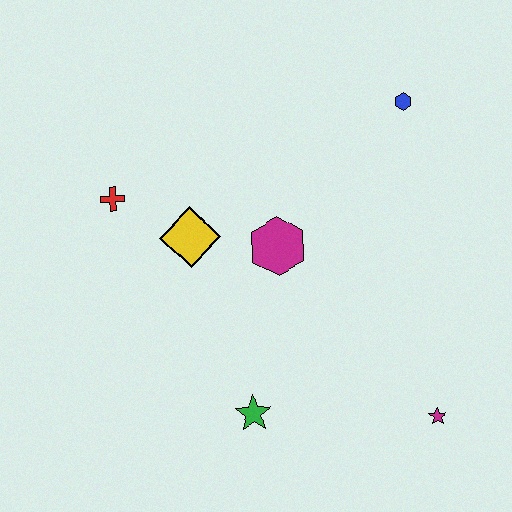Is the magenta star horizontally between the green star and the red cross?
No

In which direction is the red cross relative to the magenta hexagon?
The red cross is to the left of the magenta hexagon.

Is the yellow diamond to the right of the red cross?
Yes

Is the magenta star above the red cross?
No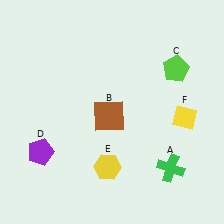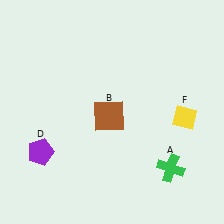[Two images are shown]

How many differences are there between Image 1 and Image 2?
There are 2 differences between the two images.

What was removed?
The yellow hexagon (E), the lime pentagon (C) were removed in Image 2.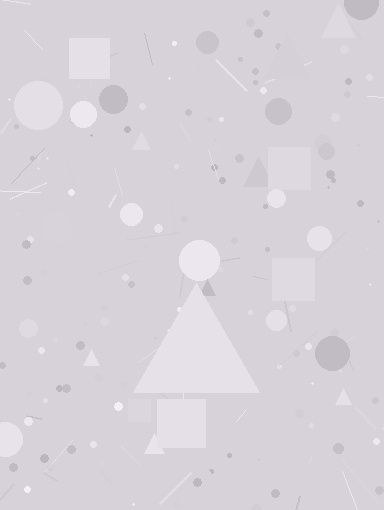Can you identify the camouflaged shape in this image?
The camouflaged shape is a triangle.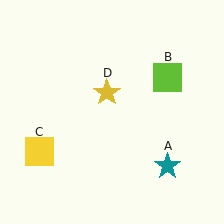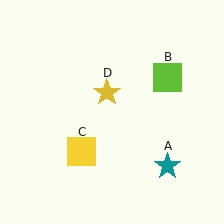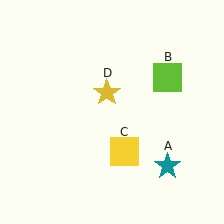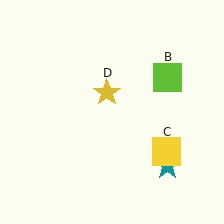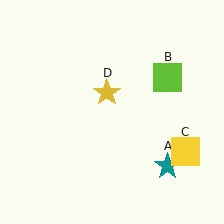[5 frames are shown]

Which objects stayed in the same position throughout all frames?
Teal star (object A) and lime square (object B) and yellow star (object D) remained stationary.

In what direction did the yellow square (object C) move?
The yellow square (object C) moved right.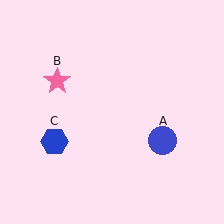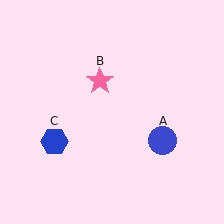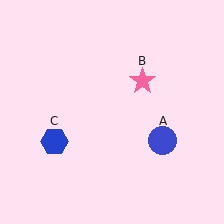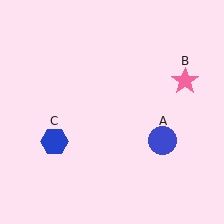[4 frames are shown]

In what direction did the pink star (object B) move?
The pink star (object B) moved right.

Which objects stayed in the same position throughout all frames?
Blue circle (object A) and blue hexagon (object C) remained stationary.